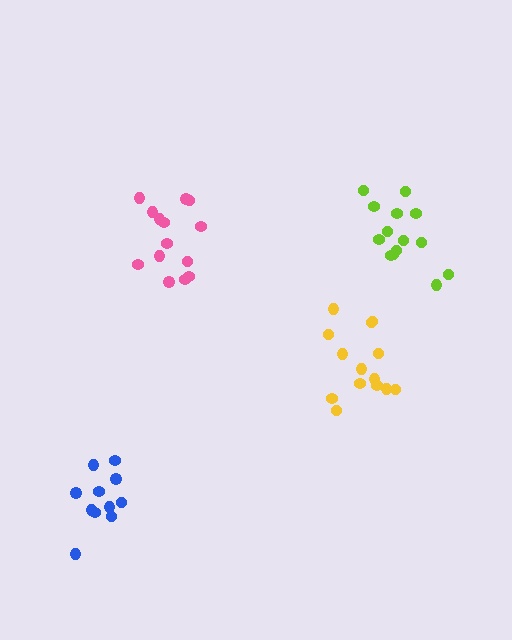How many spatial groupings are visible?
There are 4 spatial groupings.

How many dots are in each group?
Group 1: 14 dots, Group 2: 11 dots, Group 3: 14 dots, Group 4: 14 dots (53 total).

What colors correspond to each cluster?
The clusters are colored: pink, blue, lime, yellow.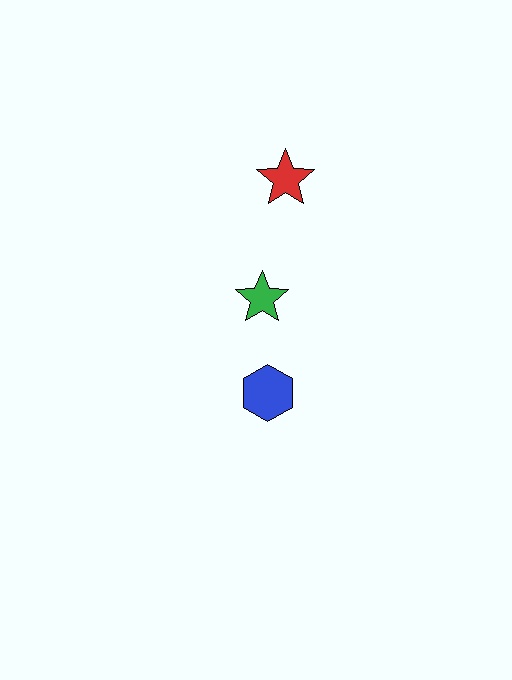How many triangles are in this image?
There are no triangles.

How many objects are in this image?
There are 3 objects.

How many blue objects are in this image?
There is 1 blue object.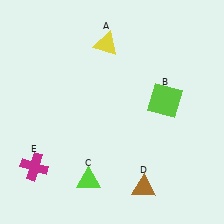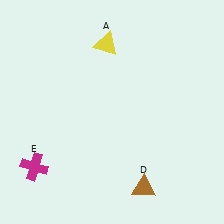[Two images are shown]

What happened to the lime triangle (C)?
The lime triangle (C) was removed in Image 2. It was in the bottom-left area of Image 1.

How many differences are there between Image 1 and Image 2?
There are 2 differences between the two images.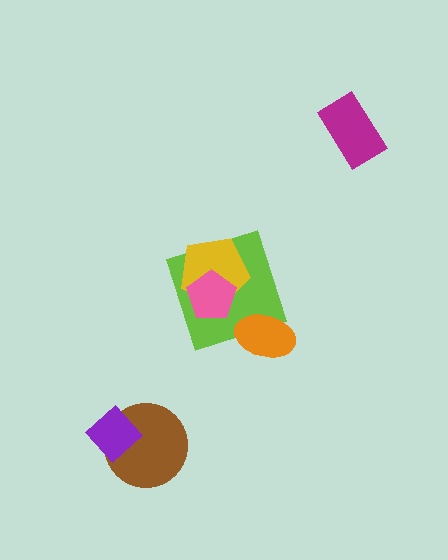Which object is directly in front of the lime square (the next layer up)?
The yellow pentagon is directly in front of the lime square.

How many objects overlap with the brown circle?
1 object overlaps with the brown circle.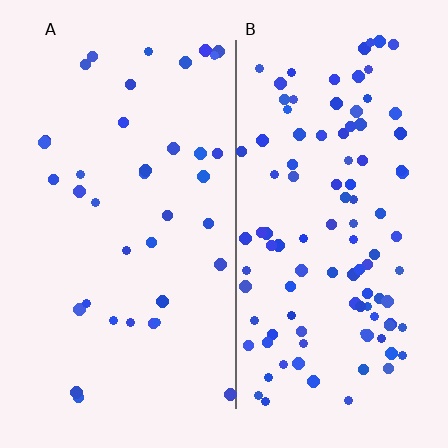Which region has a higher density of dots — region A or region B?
B (the right).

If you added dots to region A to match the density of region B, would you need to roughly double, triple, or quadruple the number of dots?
Approximately triple.